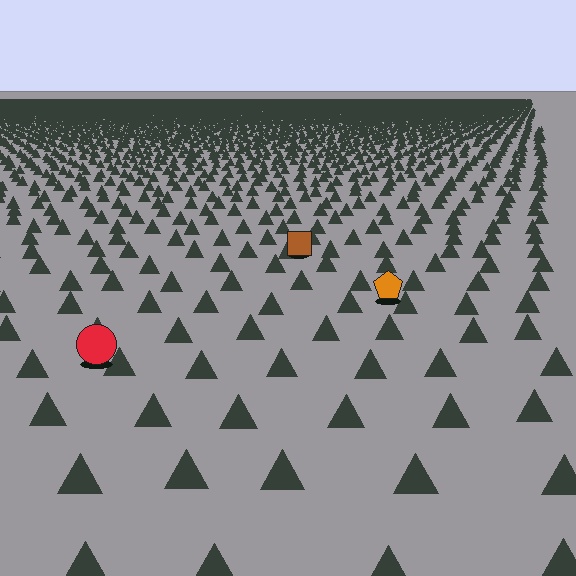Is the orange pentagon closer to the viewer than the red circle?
No. The red circle is closer — you can tell from the texture gradient: the ground texture is coarser near it.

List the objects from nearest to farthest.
From nearest to farthest: the red circle, the orange pentagon, the brown square.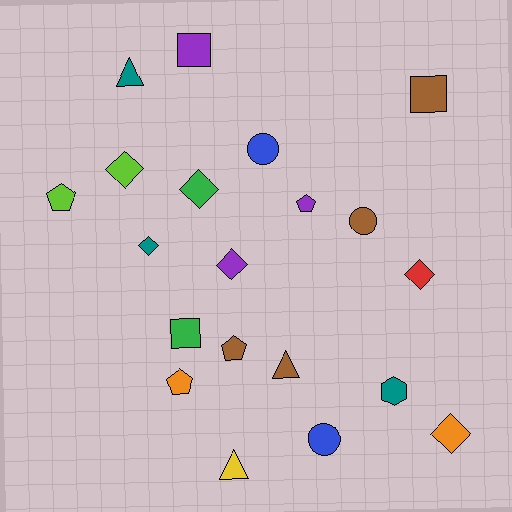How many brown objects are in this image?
There are 4 brown objects.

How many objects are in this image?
There are 20 objects.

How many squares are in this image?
There are 3 squares.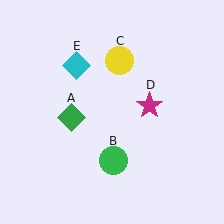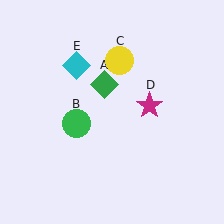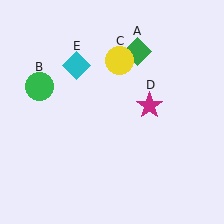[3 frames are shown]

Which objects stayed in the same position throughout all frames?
Yellow circle (object C) and magenta star (object D) and cyan diamond (object E) remained stationary.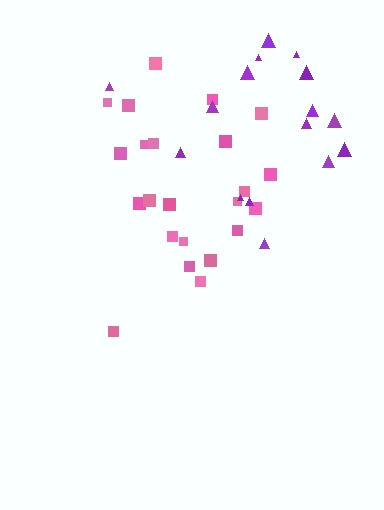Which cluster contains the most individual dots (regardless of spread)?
Pink (23).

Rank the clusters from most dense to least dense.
pink, purple.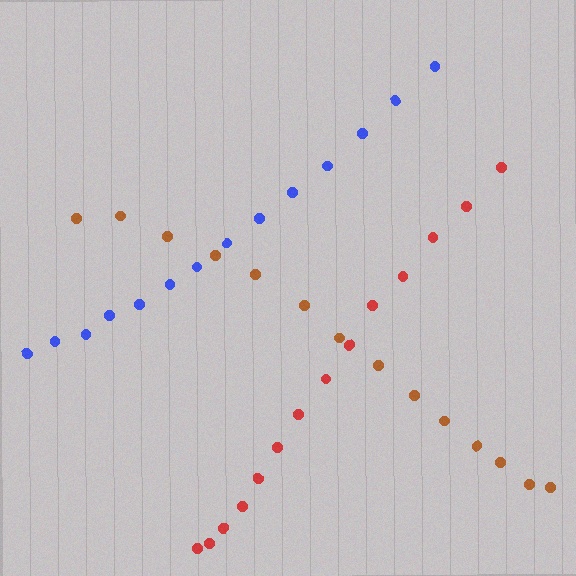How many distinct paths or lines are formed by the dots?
There are 3 distinct paths.